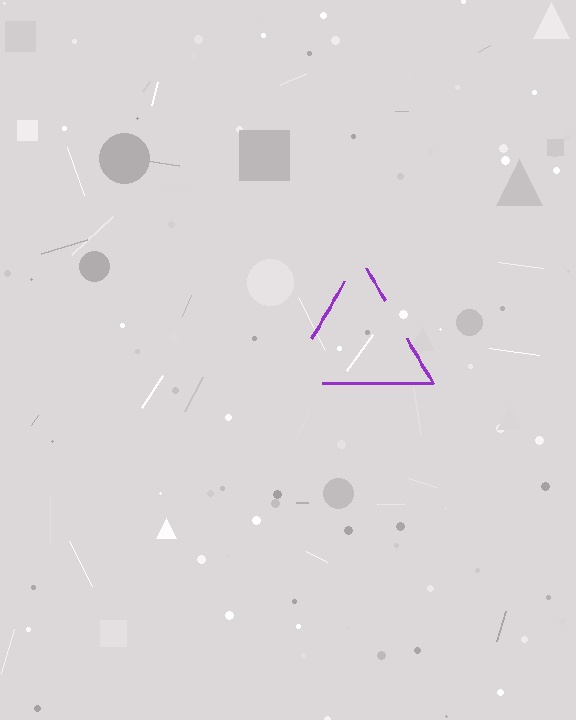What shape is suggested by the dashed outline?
The dashed outline suggests a triangle.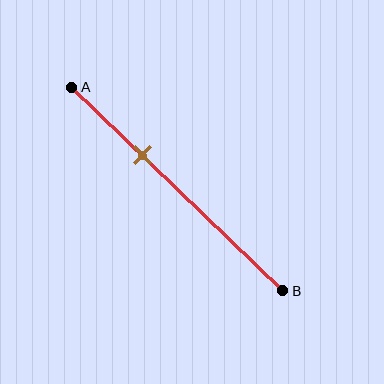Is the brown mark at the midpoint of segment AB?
No, the mark is at about 35% from A, not at the 50% midpoint.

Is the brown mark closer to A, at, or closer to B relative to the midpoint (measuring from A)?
The brown mark is closer to point A than the midpoint of segment AB.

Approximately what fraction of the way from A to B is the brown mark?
The brown mark is approximately 35% of the way from A to B.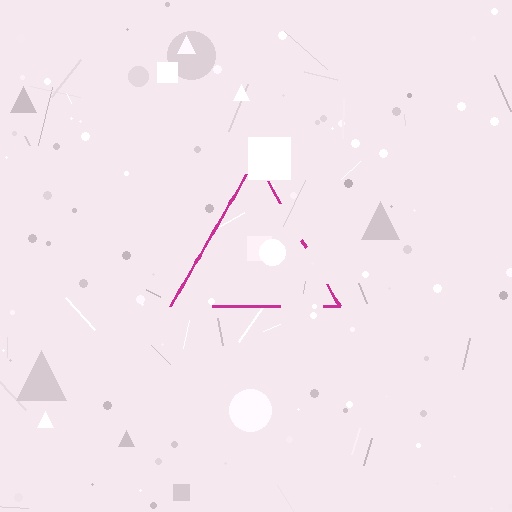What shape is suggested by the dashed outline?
The dashed outline suggests a triangle.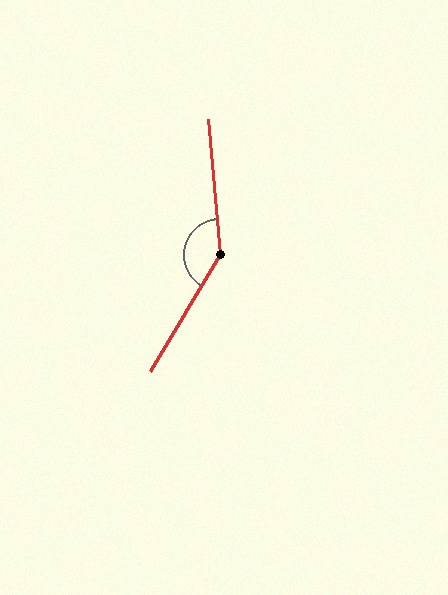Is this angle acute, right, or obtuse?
It is obtuse.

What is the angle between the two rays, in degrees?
Approximately 144 degrees.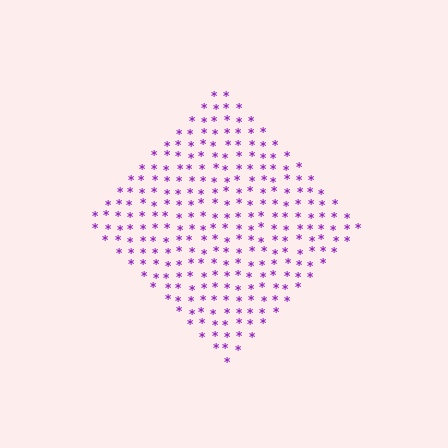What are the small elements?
The small elements are asterisks.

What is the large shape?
The large shape is a diamond.